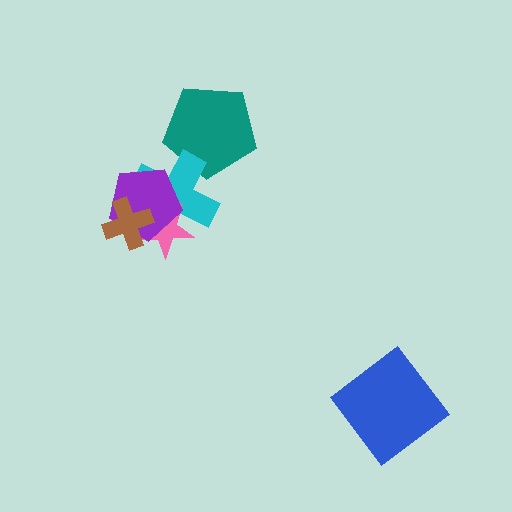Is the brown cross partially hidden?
No, no other shape covers it.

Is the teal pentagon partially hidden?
Yes, it is partially covered by another shape.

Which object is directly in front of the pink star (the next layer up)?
The purple pentagon is directly in front of the pink star.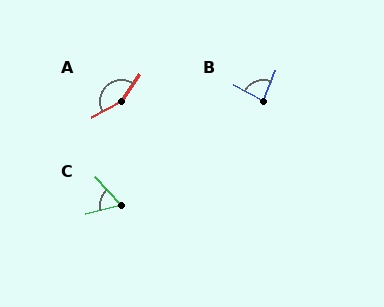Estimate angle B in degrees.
Approximately 84 degrees.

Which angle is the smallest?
C, at approximately 62 degrees.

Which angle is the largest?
A, at approximately 153 degrees.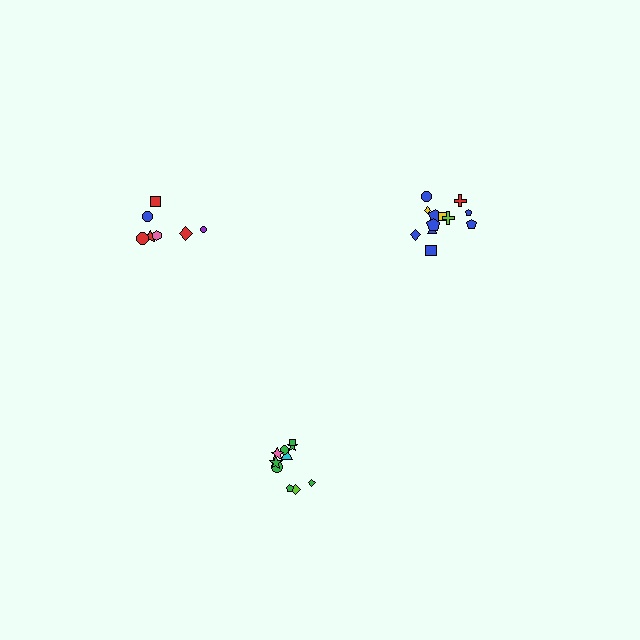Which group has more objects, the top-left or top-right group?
The top-right group.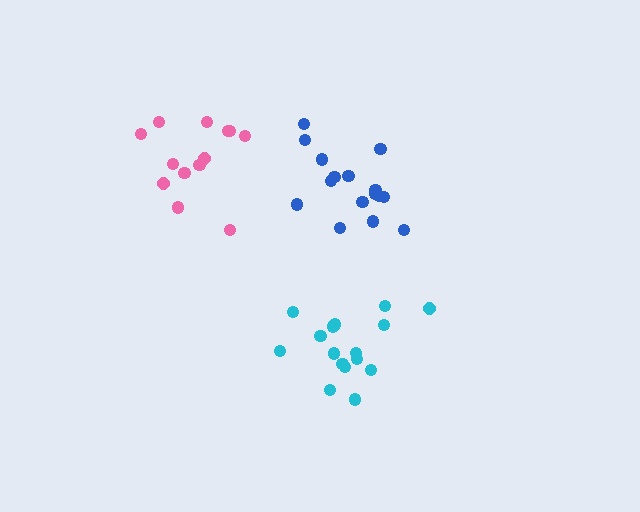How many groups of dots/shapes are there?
There are 3 groups.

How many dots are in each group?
Group 1: 13 dots, Group 2: 16 dots, Group 3: 16 dots (45 total).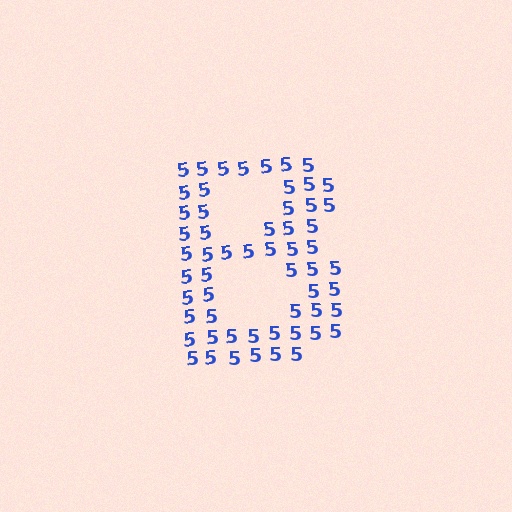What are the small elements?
The small elements are digit 5's.